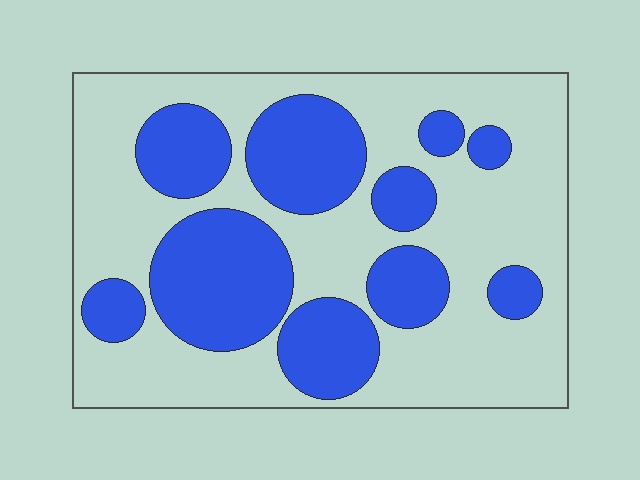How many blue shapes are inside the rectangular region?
10.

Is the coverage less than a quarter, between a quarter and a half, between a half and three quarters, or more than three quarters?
Between a quarter and a half.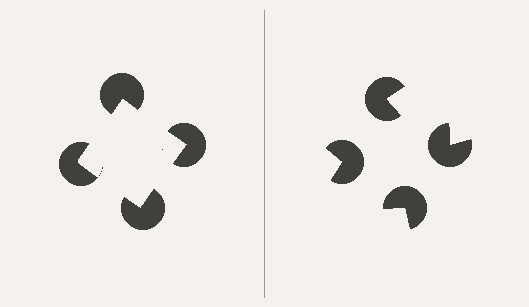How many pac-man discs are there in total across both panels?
8 — 4 on each side.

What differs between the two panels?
The pac-man discs are positioned identically on both sides; only the wedge orientations differ. On the left they align to a square; on the right they are misaligned.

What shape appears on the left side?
An illusory square.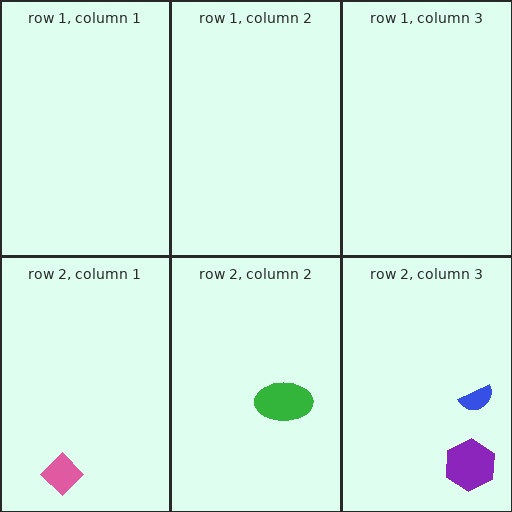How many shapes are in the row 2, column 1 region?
1.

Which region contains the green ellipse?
The row 2, column 2 region.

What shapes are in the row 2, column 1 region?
The pink diamond.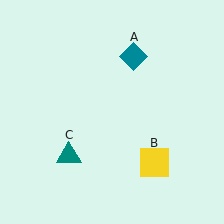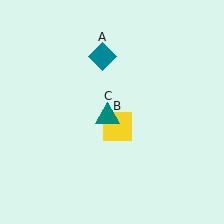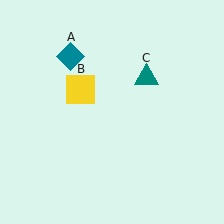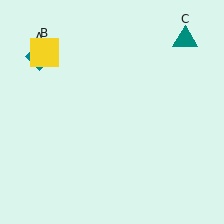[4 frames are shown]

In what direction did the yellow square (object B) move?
The yellow square (object B) moved up and to the left.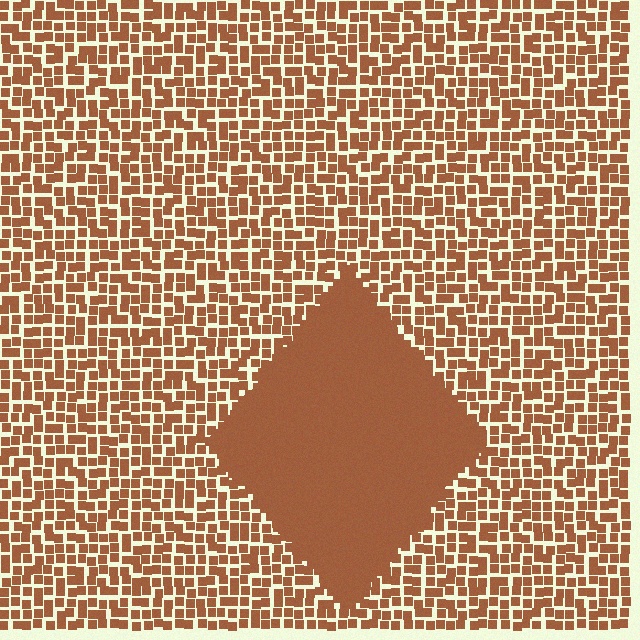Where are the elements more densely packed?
The elements are more densely packed inside the diamond boundary.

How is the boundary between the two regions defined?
The boundary is defined by a change in element density (approximately 2.5x ratio). All elements are the same color, size, and shape.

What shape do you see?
I see a diamond.